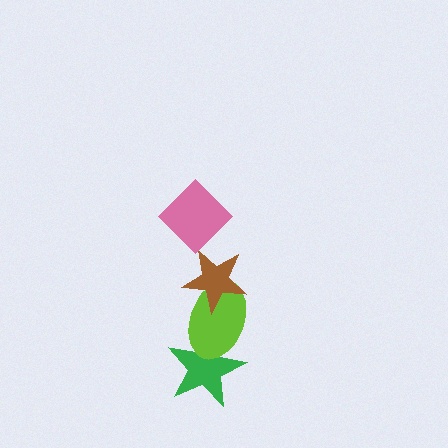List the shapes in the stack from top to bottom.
From top to bottom: the pink diamond, the brown star, the lime ellipse, the green star.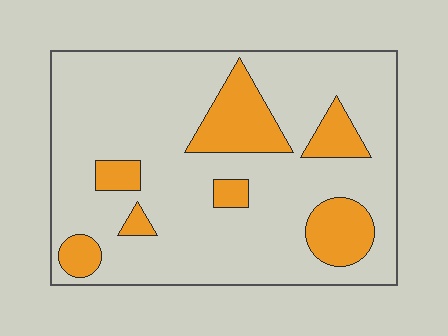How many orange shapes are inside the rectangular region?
7.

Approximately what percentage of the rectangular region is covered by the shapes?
Approximately 20%.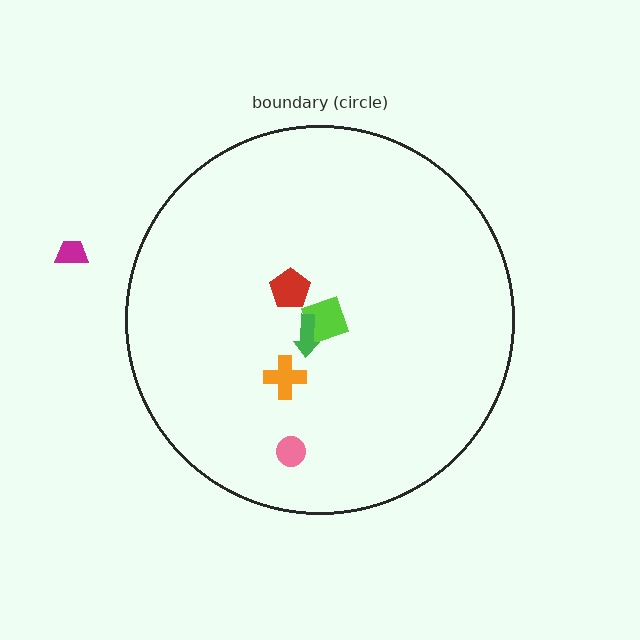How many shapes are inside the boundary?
5 inside, 1 outside.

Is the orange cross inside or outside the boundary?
Inside.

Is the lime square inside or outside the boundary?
Inside.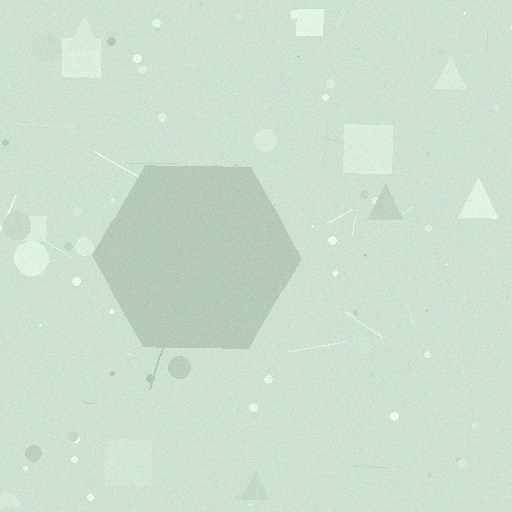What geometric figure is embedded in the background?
A hexagon is embedded in the background.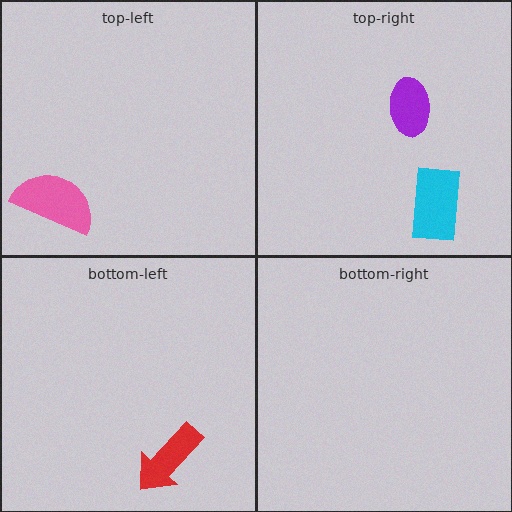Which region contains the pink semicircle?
The top-left region.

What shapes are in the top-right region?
The cyan rectangle, the purple ellipse.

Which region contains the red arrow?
The bottom-left region.